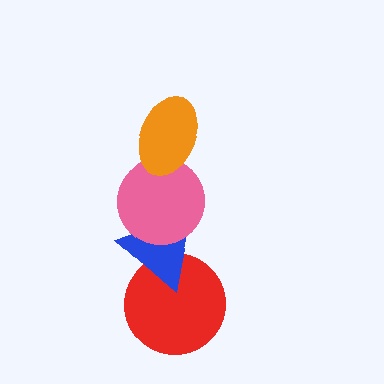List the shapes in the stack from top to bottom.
From top to bottom: the orange ellipse, the pink circle, the blue triangle, the red circle.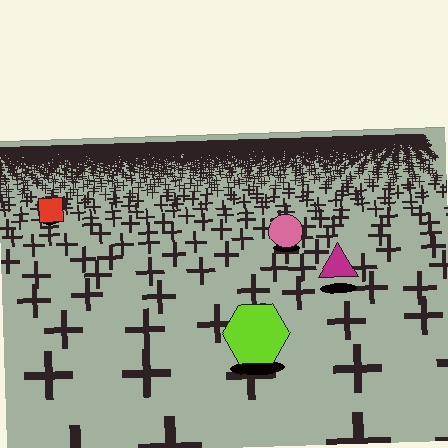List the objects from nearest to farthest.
From nearest to farthest: the lime hexagon, the magenta triangle, the pink circle, the red square.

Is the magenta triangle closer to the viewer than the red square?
Yes. The magenta triangle is closer — you can tell from the texture gradient: the ground texture is coarser near it.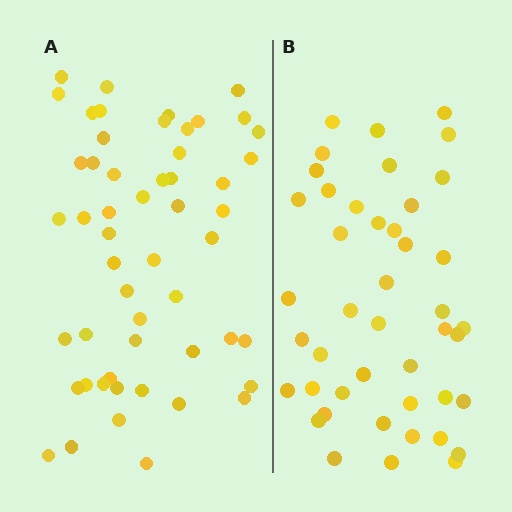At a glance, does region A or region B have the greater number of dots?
Region A (the left region) has more dots.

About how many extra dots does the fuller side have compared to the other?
Region A has roughly 8 or so more dots than region B.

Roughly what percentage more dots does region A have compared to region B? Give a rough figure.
About 20% more.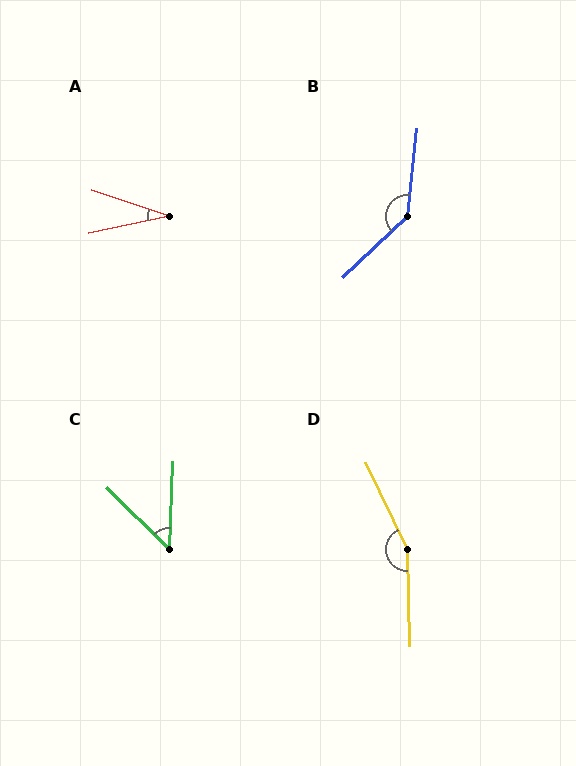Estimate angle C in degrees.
Approximately 48 degrees.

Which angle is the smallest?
A, at approximately 31 degrees.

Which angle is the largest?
D, at approximately 156 degrees.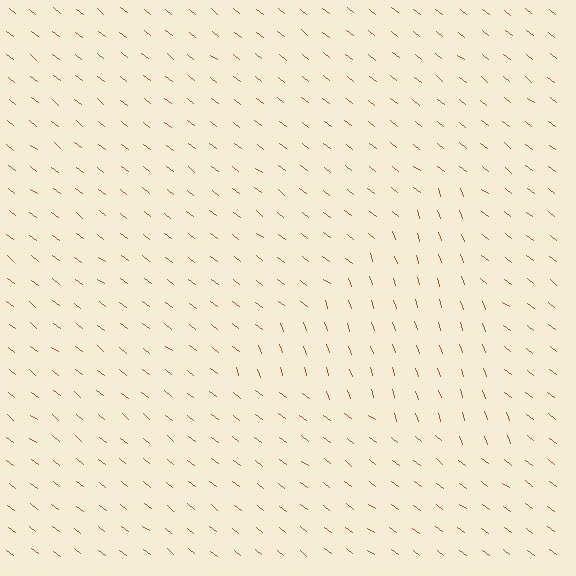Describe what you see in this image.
The image is filled with small brown line segments. A triangle region in the image has lines oriented differently from the surrounding lines, creating a visible texture boundary.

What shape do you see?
I see a triangle.